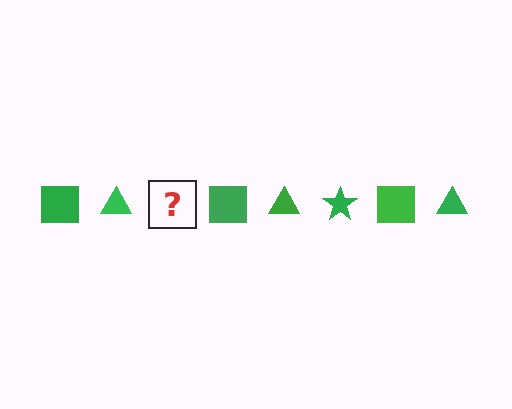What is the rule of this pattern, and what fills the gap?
The rule is that the pattern cycles through square, triangle, star shapes in green. The gap should be filled with a green star.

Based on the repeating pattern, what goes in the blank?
The blank should be a green star.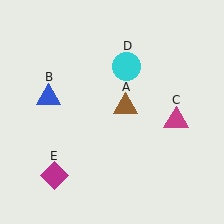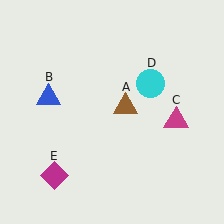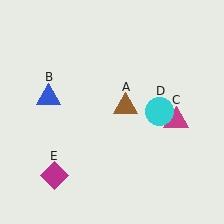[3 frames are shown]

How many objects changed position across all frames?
1 object changed position: cyan circle (object D).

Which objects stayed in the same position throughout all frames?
Brown triangle (object A) and blue triangle (object B) and magenta triangle (object C) and magenta diamond (object E) remained stationary.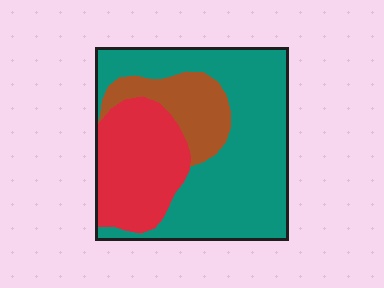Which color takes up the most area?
Teal, at roughly 55%.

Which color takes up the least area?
Brown, at roughly 15%.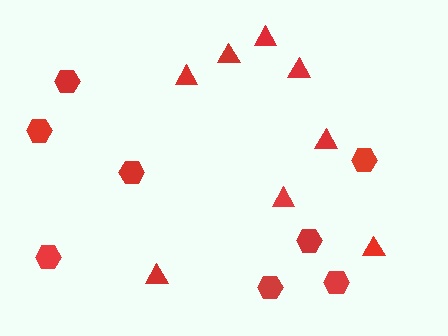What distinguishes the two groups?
There are 2 groups: one group of hexagons (8) and one group of triangles (8).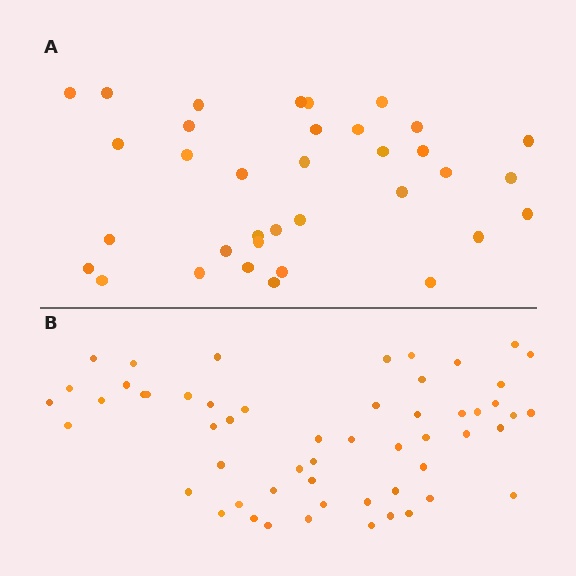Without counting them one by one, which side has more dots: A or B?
Region B (the bottom region) has more dots.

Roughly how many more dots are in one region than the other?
Region B has approximately 20 more dots than region A.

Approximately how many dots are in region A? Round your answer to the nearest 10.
About 40 dots. (The exact count is 35, which rounds to 40.)